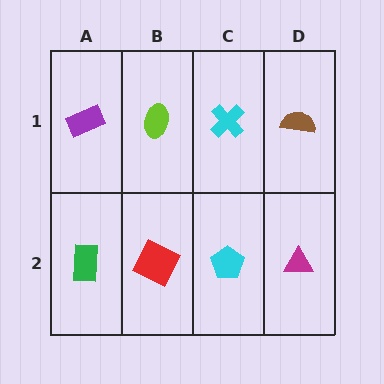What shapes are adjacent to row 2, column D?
A brown semicircle (row 1, column D), a cyan pentagon (row 2, column C).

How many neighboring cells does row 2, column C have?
3.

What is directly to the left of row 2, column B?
A green rectangle.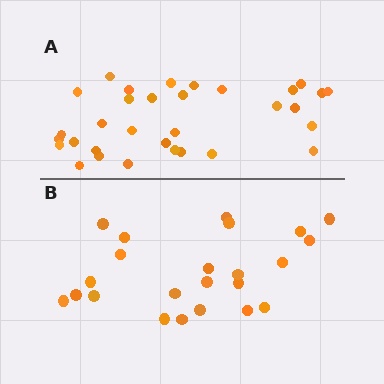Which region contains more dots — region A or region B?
Region A (the top region) has more dots.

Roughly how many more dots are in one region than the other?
Region A has roughly 8 or so more dots than region B.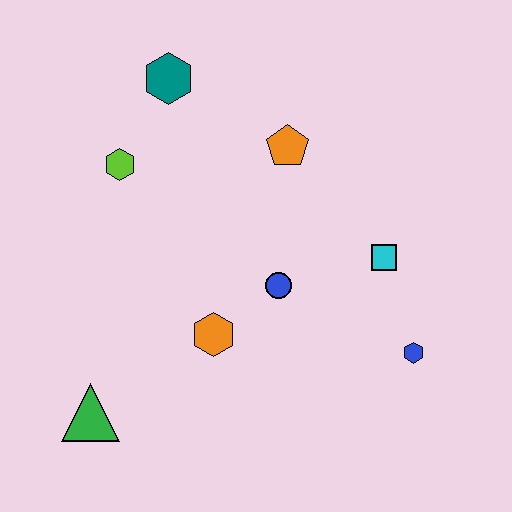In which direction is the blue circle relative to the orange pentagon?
The blue circle is below the orange pentagon.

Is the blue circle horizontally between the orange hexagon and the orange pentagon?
Yes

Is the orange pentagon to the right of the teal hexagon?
Yes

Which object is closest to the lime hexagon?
The teal hexagon is closest to the lime hexagon.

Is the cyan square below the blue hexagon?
No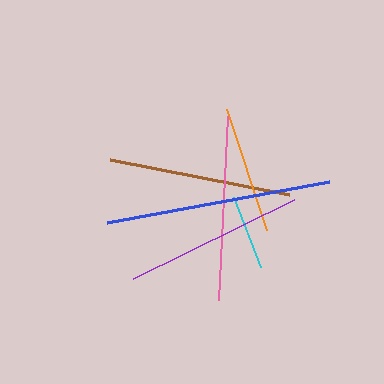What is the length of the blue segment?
The blue segment is approximately 225 pixels long.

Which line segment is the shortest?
The cyan line is the shortest at approximately 75 pixels.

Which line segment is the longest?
The blue line is the longest at approximately 225 pixels.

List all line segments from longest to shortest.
From longest to shortest: blue, pink, brown, purple, orange, cyan.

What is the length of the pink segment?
The pink segment is approximately 184 pixels long.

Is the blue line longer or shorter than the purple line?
The blue line is longer than the purple line.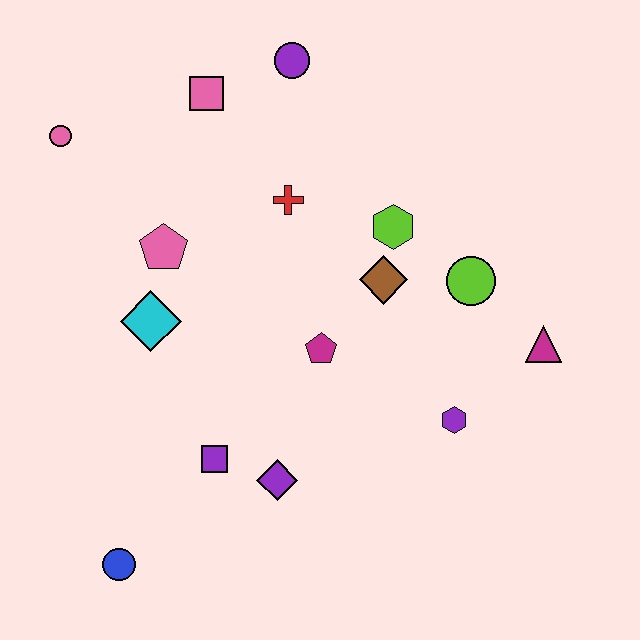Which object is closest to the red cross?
The lime hexagon is closest to the red cross.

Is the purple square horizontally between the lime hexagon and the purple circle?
No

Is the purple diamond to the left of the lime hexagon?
Yes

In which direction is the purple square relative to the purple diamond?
The purple square is to the left of the purple diamond.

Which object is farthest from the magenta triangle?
The pink circle is farthest from the magenta triangle.